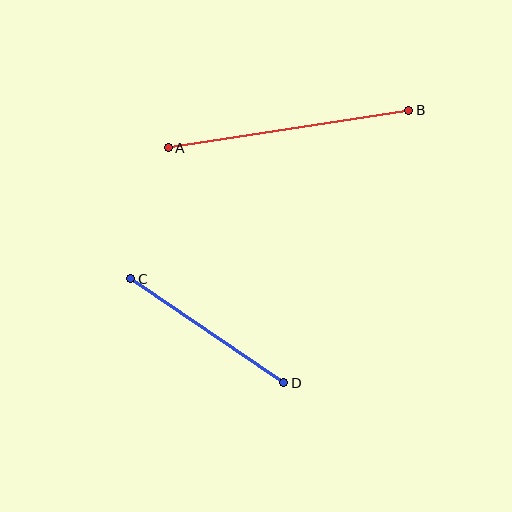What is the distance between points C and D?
The distance is approximately 185 pixels.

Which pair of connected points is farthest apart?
Points A and B are farthest apart.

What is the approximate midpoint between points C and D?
The midpoint is at approximately (207, 331) pixels.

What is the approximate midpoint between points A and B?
The midpoint is at approximately (289, 129) pixels.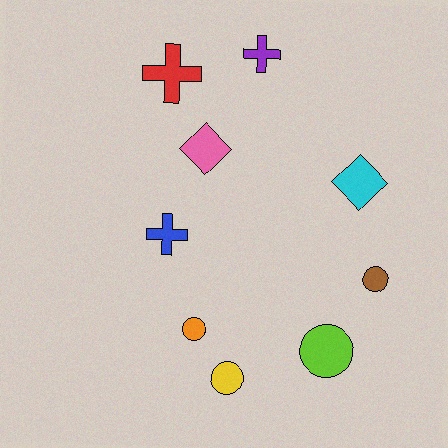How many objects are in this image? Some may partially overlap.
There are 9 objects.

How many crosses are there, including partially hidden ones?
There are 3 crosses.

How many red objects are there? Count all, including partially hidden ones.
There is 1 red object.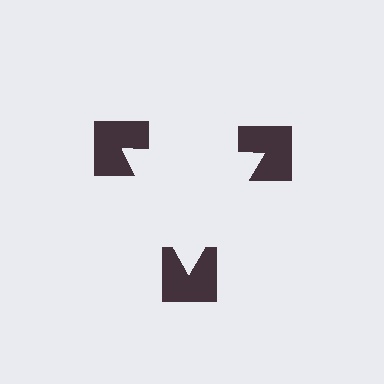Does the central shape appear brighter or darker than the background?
It typically appears slightly brighter than the background, even though no actual brightness change is drawn.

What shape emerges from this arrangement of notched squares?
An illusory triangle — its edges are inferred from the aligned wedge cuts in the notched squares, not physically drawn.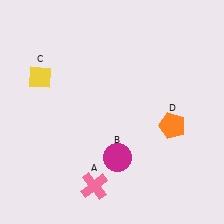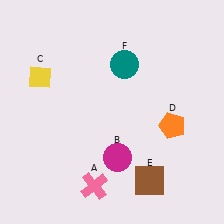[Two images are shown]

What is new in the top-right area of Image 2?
A teal circle (F) was added in the top-right area of Image 2.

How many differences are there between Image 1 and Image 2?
There are 2 differences between the two images.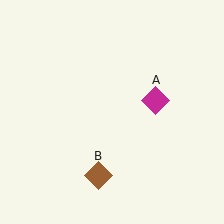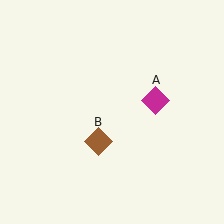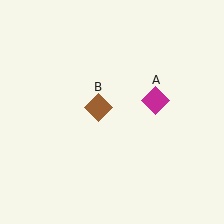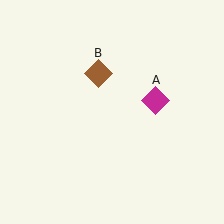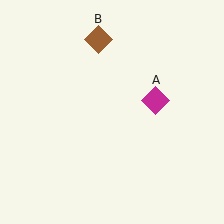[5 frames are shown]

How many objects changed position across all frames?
1 object changed position: brown diamond (object B).